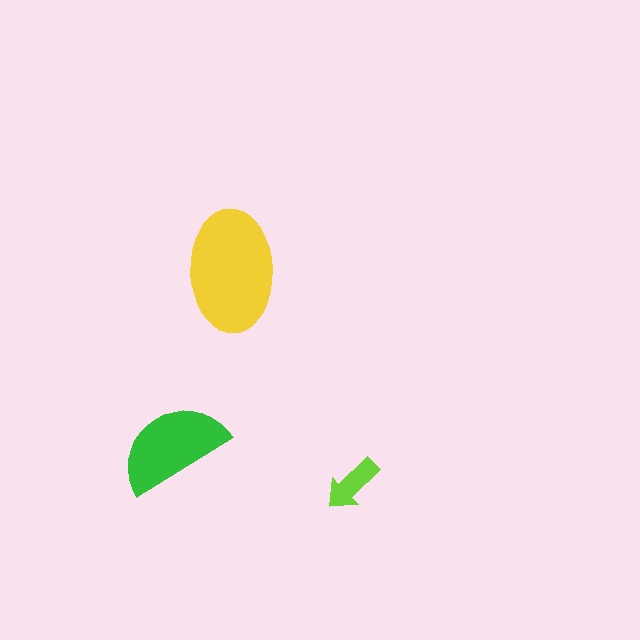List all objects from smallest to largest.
The lime arrow, the green semicircle, the yellow ellipse.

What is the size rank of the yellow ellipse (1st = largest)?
1st.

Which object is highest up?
The yellow ellipse is topmost.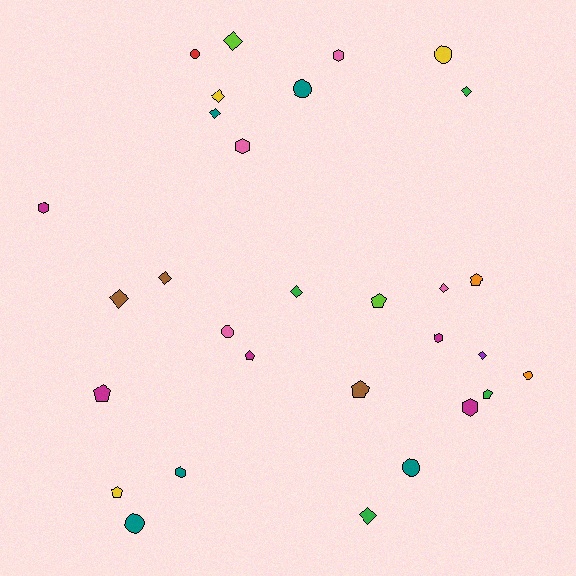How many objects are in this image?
There are 30 objects.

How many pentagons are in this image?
There are 7 pentagons.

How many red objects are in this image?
There is 1 red object.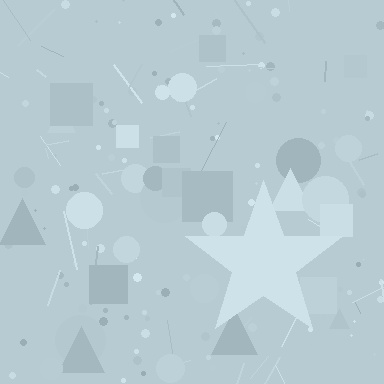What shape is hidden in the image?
A star is hidden in the image.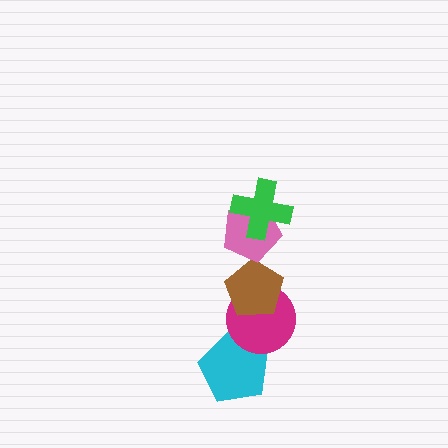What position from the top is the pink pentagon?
The pink pentagon is 2nd from the top.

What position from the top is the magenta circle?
The magenta circle is 4th from the top.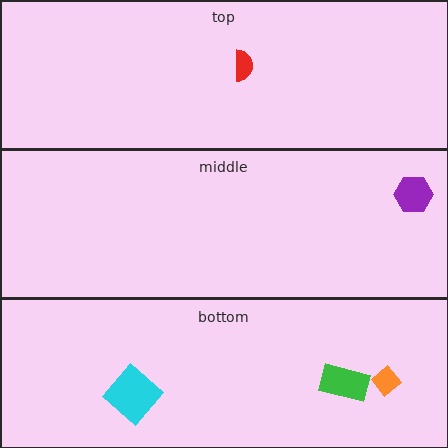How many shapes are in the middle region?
1.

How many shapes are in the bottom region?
3.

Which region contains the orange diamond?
The bottom region.